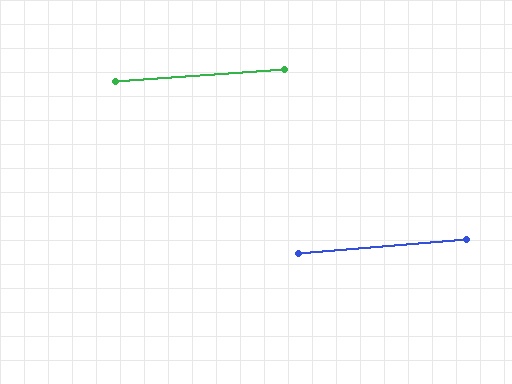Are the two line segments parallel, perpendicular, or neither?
Parallel — their directions differ by only 0.7°.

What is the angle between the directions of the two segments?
Approximately 1 degree.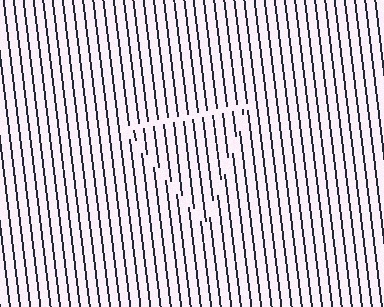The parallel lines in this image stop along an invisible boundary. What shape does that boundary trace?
An illusory triangle. The interior of the shape contains the same grating, shifted by half a period — the contour is defined by the phase discontinuity where line-ends from the inner and outer gratings abut.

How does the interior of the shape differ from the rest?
The interior of the shape contains the same grating, shifted by half a period — the contour is defined by the phase discontinuity where line-ends from the inner and outer gratings abut.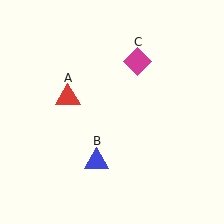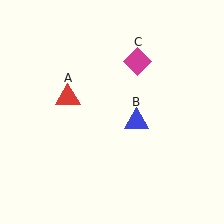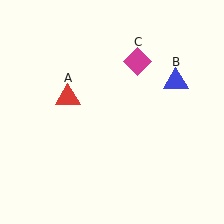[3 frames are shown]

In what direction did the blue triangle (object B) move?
The blue triangle (object B) moved up and to the right.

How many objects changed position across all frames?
1 object changed position: blue triangle (object B).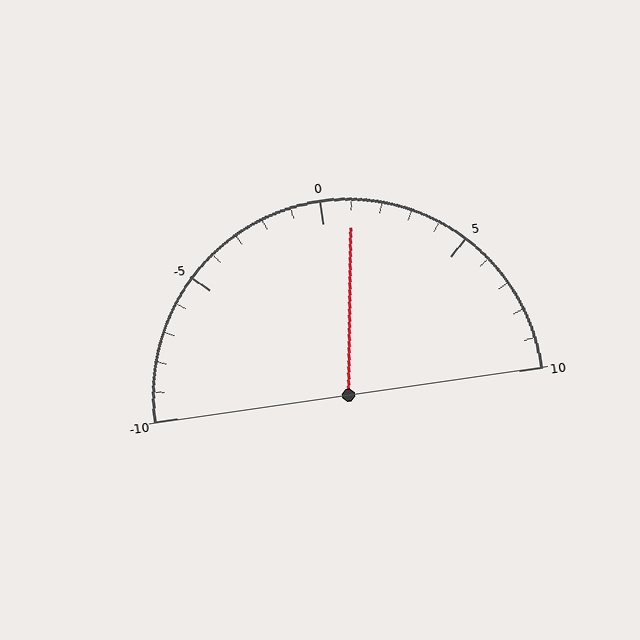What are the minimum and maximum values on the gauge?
The gauge ranges from -10 to 10.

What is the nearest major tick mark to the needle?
The nearest major tick mark is 0.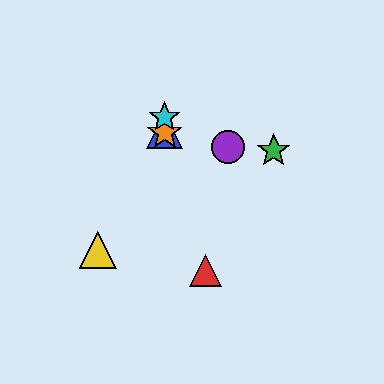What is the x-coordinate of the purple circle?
The purple circle is at x≈228.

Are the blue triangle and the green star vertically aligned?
No, the blue triangle is at x≈165 and the green star is at x≈274.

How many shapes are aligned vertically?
3 shapes (the blue triangle, the orange star, the cyan star) are aligned vertically.